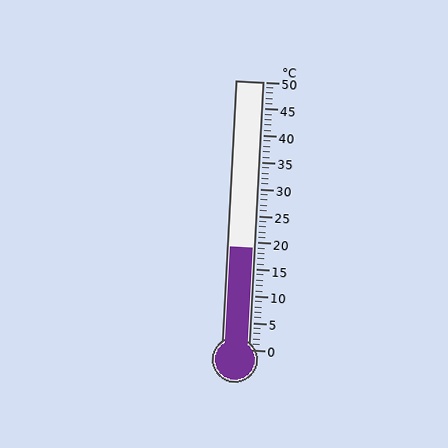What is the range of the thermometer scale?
The thermometer scale ranges from 0°C to 50°C.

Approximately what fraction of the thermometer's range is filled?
The thermometer is filled to approximately 40% of its range.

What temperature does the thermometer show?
The thermometer shows approximately 19°C.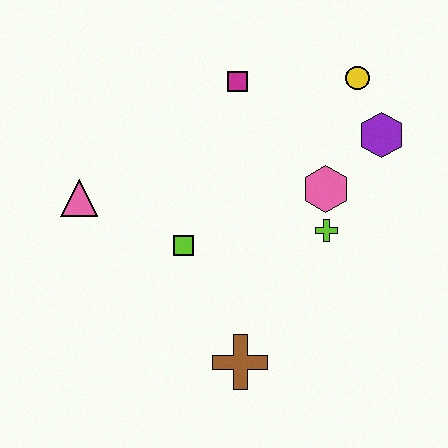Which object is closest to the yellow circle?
The purple hexagon is closest to the yellow circle.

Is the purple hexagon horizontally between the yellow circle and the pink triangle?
No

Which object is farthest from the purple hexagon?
The pink triangle is farthest from the purple hexagon.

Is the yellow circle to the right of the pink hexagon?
Yes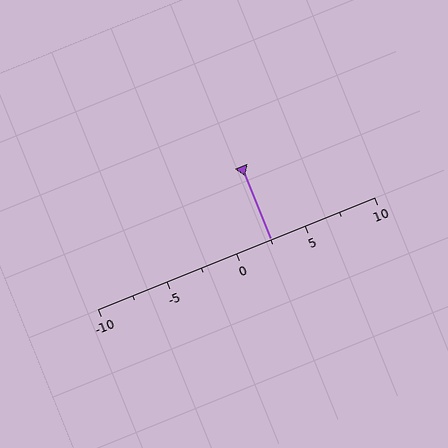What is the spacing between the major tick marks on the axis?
The major ticks are spaced 5 apart.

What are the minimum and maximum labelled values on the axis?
The axis runs from -10 to 10.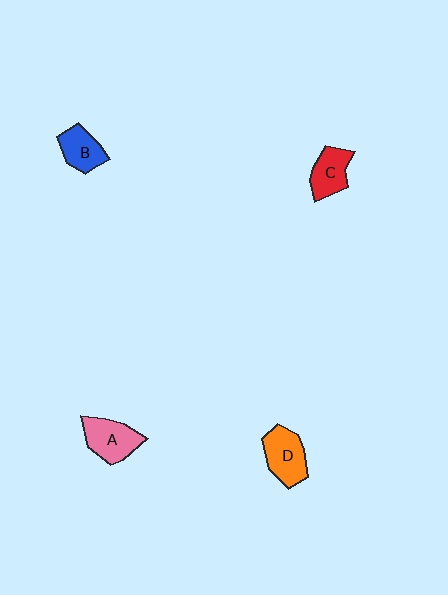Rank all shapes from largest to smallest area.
From largest to smallest: A (pink), D (orange), C (red), B (blue).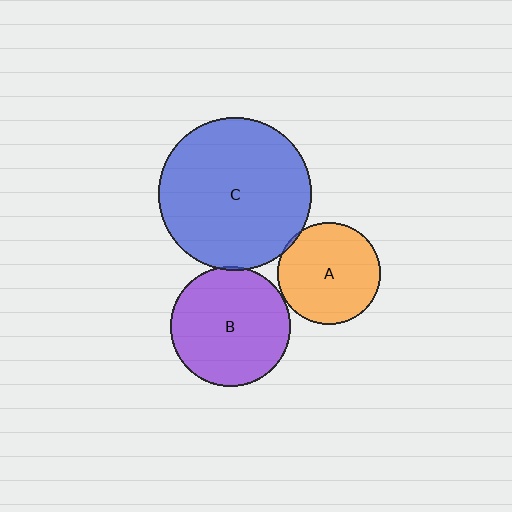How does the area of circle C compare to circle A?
Approximately 2.2 times.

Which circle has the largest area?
Circle C (blue).